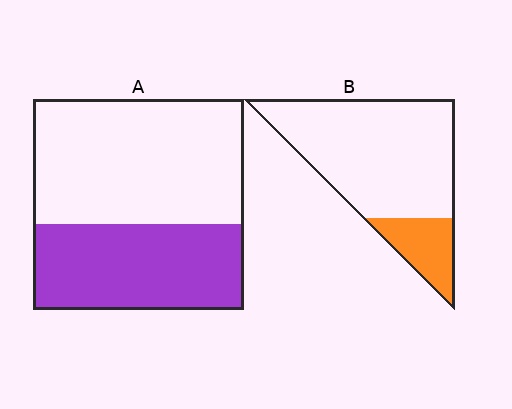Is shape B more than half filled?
No.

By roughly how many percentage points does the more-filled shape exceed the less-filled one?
By roughly 20 percentage points (A over B).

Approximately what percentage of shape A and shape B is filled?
A is approximately 40% and B is approximately 20%.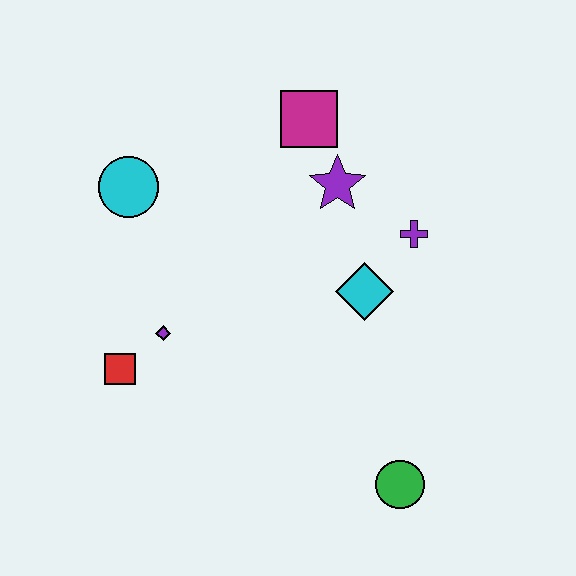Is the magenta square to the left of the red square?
No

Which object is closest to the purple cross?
The cyan diamond is closest to the purple cross.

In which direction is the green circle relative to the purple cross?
The green circle is below the purple cross.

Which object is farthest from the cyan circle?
The green circle is farthest from the cyan circle.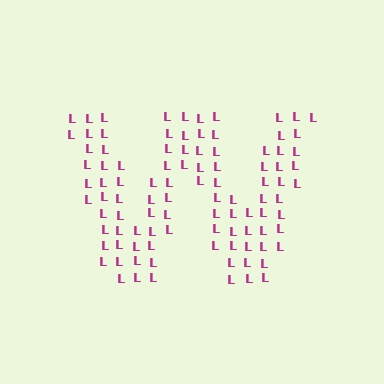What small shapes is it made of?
It is made of small letter L's.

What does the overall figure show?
The overall figure shows the letter W.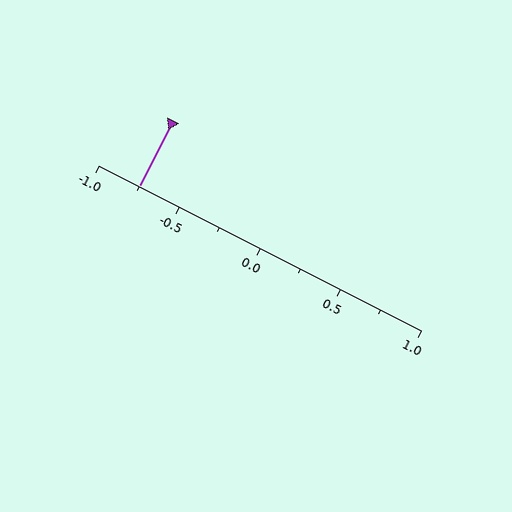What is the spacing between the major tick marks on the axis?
The major ticks are spaced 0.5 apart.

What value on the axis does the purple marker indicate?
The marker indicates approximately -0.75.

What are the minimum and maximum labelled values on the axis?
The axis runs from -1.0 to 1.0.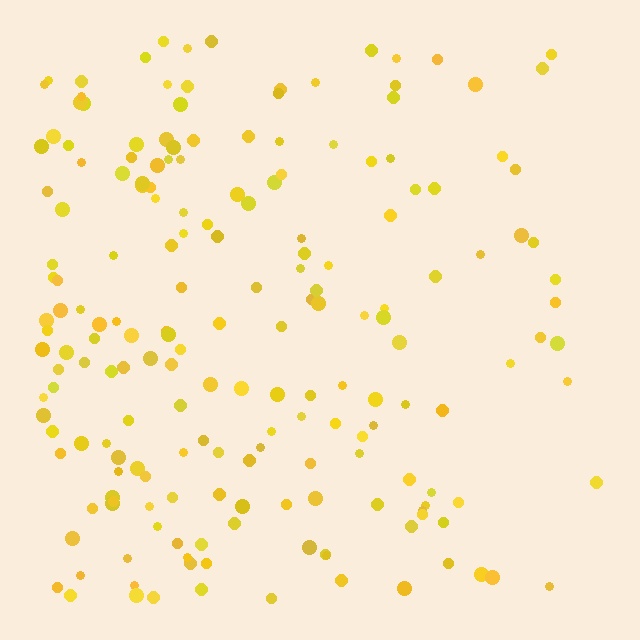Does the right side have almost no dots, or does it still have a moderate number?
Still a moderate number, just noticeably fewer than the left.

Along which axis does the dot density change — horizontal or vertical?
Horizontal.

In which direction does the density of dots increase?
From right to left, with the left side densest.